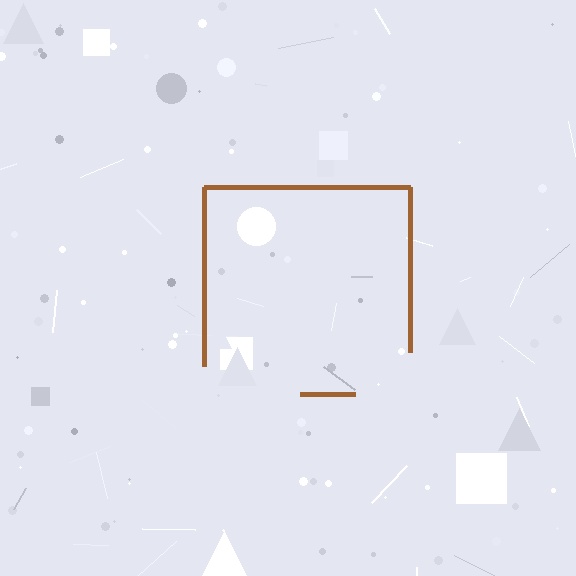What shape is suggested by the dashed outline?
The dashed outline suggests a square.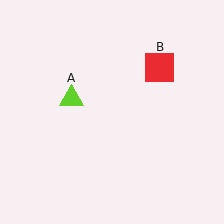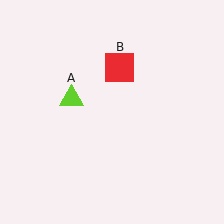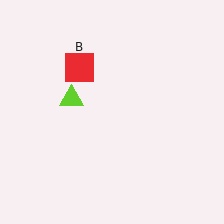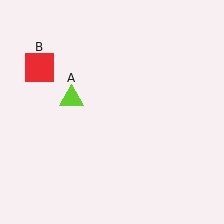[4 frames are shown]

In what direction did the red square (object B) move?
The red square (object B) moved left.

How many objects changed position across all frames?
1 object changed position: red square (object B).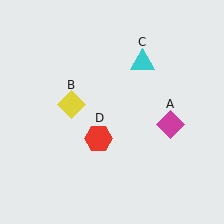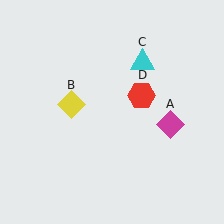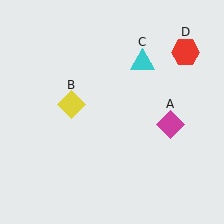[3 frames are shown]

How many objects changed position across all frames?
1 object changed position: red hexagon (object D).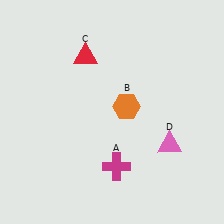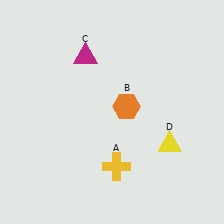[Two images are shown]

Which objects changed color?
A changed from magenta to yellow. C changed from red to magenta. D changed from pink to yellow.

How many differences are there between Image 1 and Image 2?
There are 3 differences between the two images.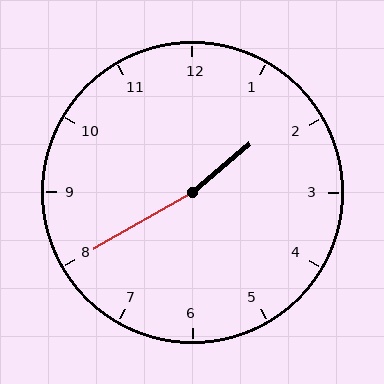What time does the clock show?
1:40.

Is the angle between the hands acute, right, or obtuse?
It is obtuse.